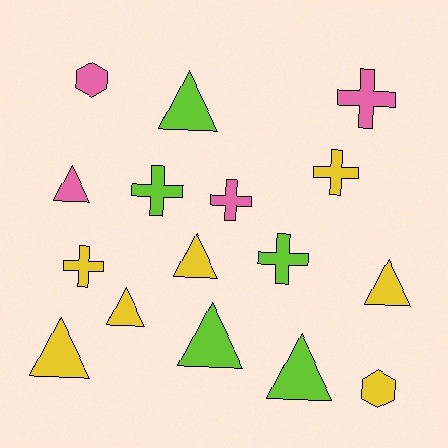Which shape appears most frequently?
Triangle, with 8 objects.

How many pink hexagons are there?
There is 1 pink hexagon.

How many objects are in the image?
There are 16 objects.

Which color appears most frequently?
Yellow, with 7 objects.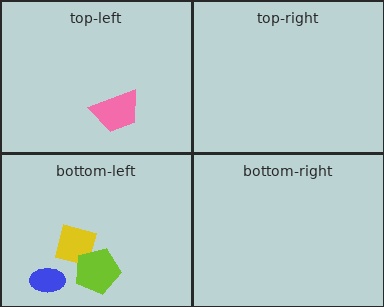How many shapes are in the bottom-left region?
3.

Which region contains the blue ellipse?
The bottom-left region.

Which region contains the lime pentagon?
The bottom-left region.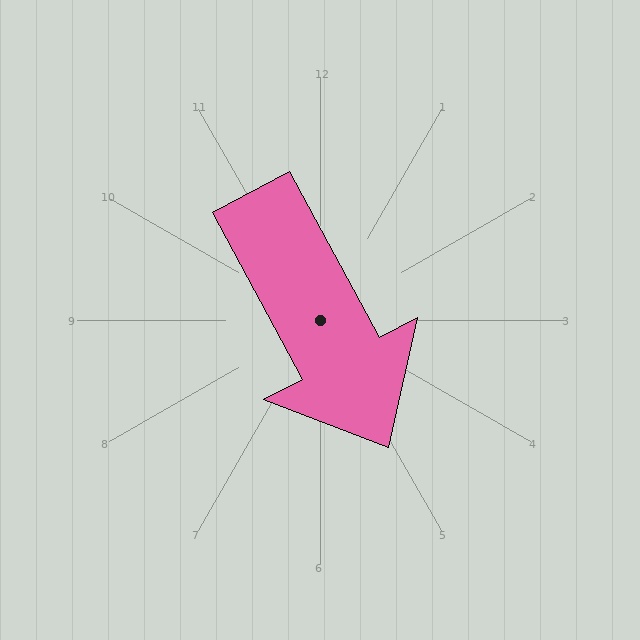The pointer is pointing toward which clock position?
Roughly 5 o'clock.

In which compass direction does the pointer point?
Southeast.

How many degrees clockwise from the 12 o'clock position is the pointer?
Approximately 152 degrees.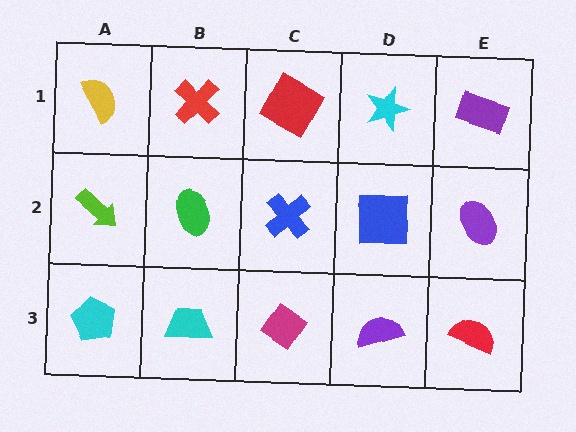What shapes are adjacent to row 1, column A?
A lime arrow (row 2, column A), a red cross (row 1, column B).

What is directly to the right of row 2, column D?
A purple ellipse.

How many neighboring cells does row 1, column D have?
3.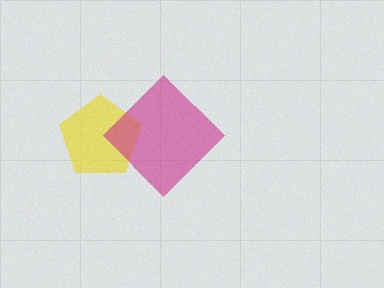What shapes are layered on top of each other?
The layered shapes are: a yellow pentagon, a magenta diamond.